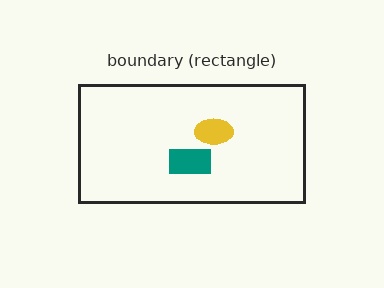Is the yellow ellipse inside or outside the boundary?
Inside.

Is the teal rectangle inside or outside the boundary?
Inside.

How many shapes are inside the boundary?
2 inside, 0 outside.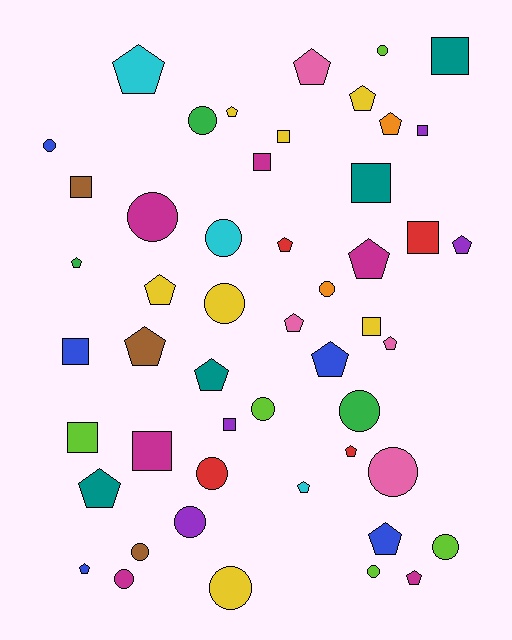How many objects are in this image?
There are 50 objects.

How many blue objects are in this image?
There are 5 blue objects.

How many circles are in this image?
There are 17 circles.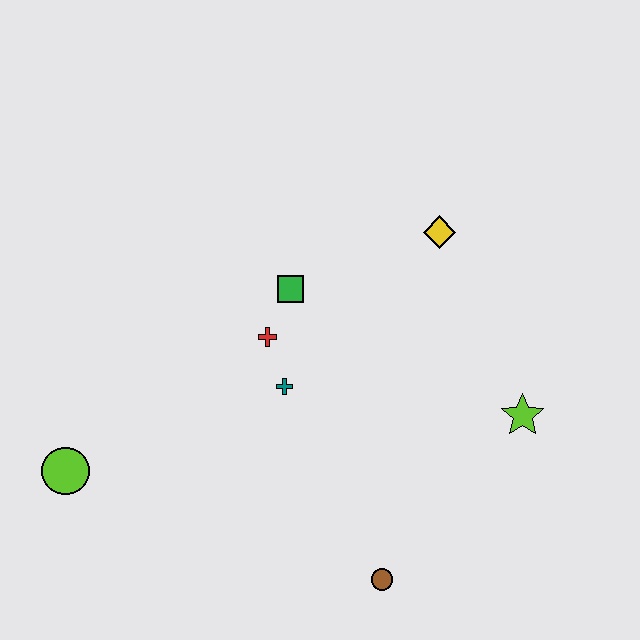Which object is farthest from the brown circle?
The yellow diamond is farthest from the brown circle.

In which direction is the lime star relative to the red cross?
The lime star is to the right of the red cross.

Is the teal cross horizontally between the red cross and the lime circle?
No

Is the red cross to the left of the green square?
Yes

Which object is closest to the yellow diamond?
The green square is closest to the yellow diamond.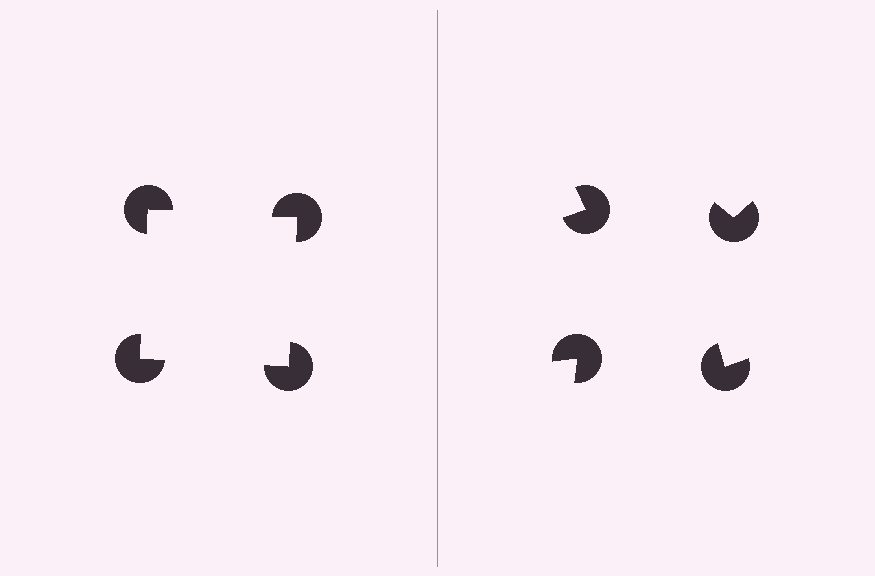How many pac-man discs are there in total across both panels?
8 — 4 on each side.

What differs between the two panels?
The pac-man discs are positioned identically on both sides; only the wedge orientations differ. On the left they align to a square; on the right they are misaligned.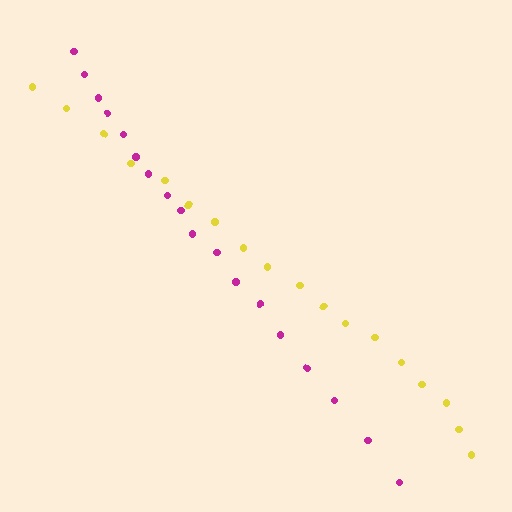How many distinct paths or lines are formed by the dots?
There are 2 distinct paths.